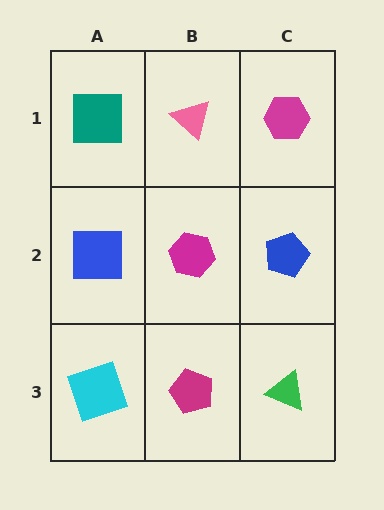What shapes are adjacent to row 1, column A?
A blue square (row 2, column A), a pink triangle (row 1, column B).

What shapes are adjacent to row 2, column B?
A pink triangle (row 1, column B), a magenta pentagon (row 3, column B), a blue square (row 2, column A), a blue pentagon (row 2, column C).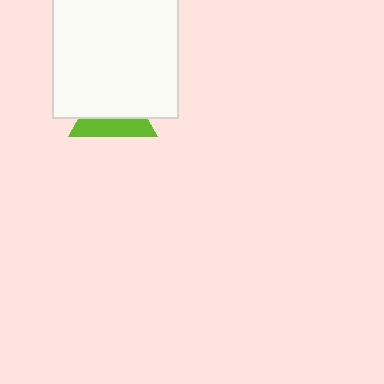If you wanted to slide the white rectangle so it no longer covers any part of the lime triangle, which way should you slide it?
Slide it up — that is the most direct way to separate the two shapes.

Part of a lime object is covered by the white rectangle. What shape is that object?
It is a triangle.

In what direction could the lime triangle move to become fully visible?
The lime triangle could move down. That would shift it out from behind the white rectangle entirely.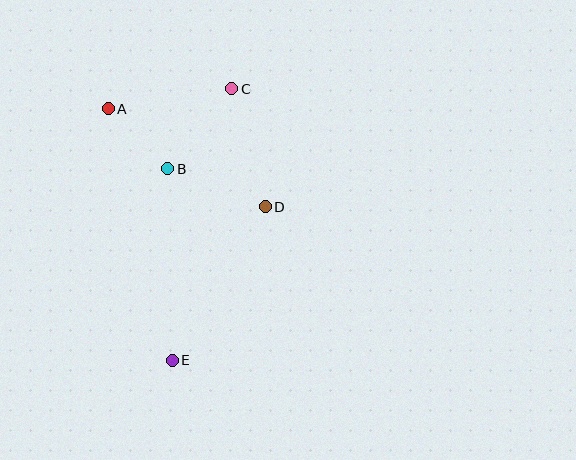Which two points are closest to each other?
Points A and B are closest to each other.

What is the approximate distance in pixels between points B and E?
The distance between B and E is approximately 192 pixels.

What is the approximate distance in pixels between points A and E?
The distance between A and E is approximately 259 pixels.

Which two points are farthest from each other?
Points C and E are farthest from each other.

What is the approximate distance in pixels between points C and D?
The distance between C and D is approximately 123 pixels.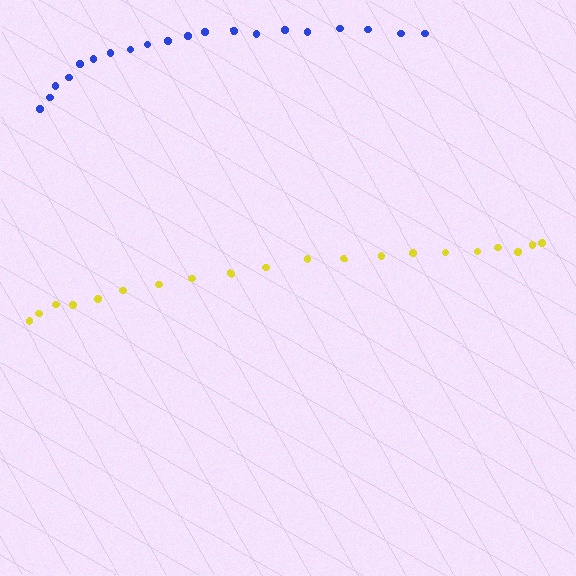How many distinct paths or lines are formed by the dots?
There are 2 distinct paths.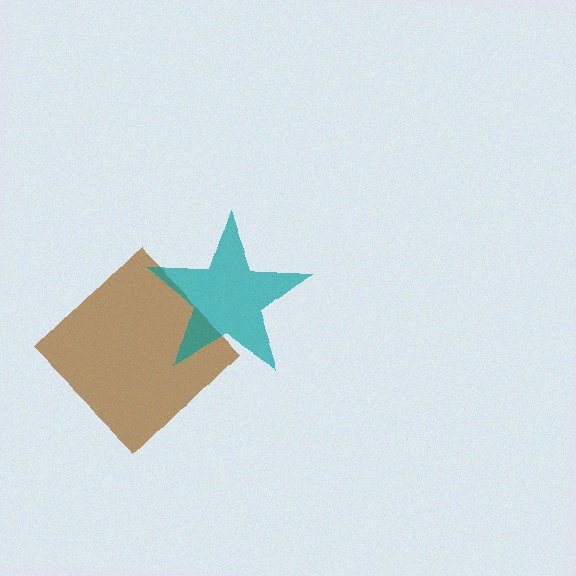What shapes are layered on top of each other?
The layered shapes are: a brown diamond, a teal star.